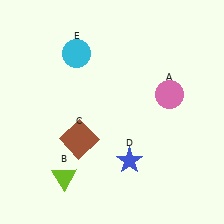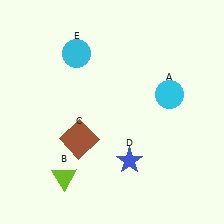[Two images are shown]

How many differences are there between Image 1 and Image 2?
There is 1 difference between the two images.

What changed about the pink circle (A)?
In Image 1, A is pink. In Image 2, it changed to cyan.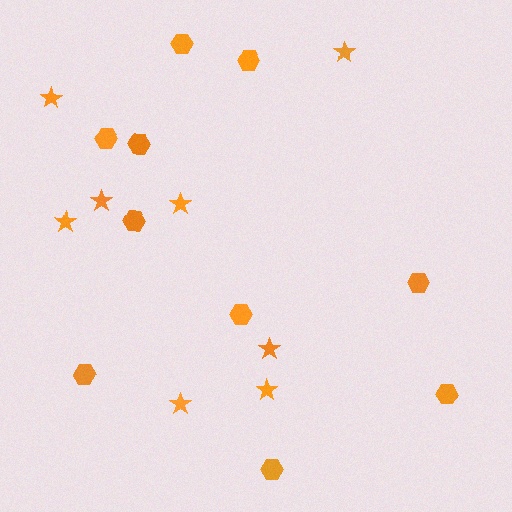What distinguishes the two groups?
There are 2 groups: one group of hexagons (10) and one group of stars (8).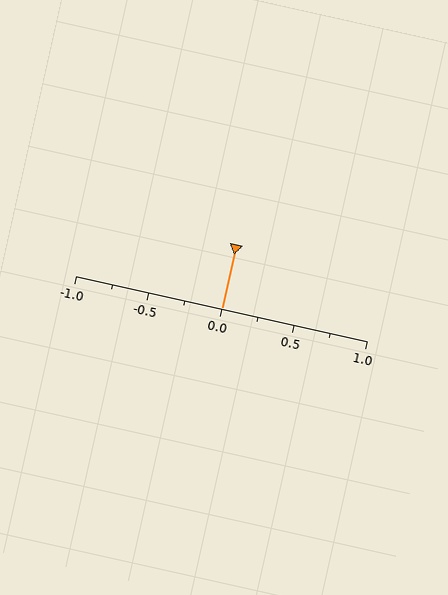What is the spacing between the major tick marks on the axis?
The major ticks are spaced 0.5 apart.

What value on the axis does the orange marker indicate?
The marker indicates approximately 0.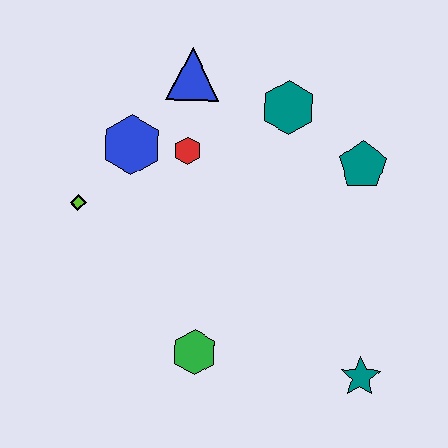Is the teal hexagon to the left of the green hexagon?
No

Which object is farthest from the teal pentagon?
The lime diamond is farthest from the teal pentagon.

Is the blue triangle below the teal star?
No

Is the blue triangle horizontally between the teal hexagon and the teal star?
No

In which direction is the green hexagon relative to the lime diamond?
The green hexagon is below the lime diamond.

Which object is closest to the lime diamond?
The blue hexagon is closest to the lime diamond.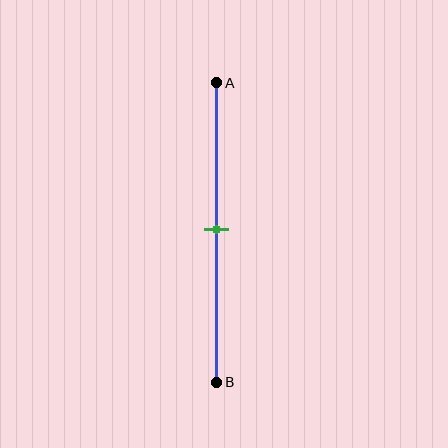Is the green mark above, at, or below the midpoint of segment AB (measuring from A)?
The green mark is approximately at the midpoint of segment AB.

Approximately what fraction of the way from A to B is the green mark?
The green mark is approximately 50% of the way from A to B.